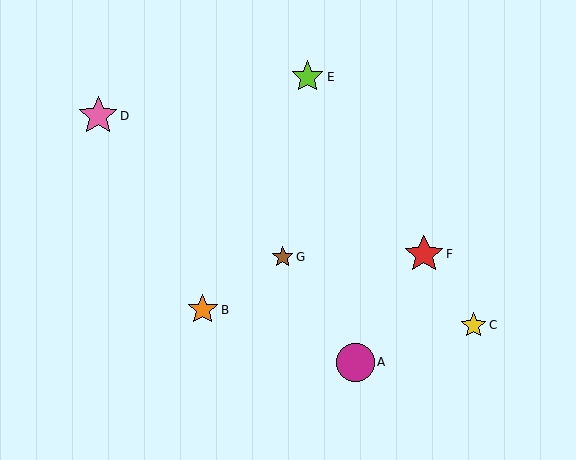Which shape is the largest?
The red star (labeled F) is the largest.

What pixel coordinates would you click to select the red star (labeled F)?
Click at (424, 254) to select the red star F.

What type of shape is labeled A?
Shape A is a magenta circle.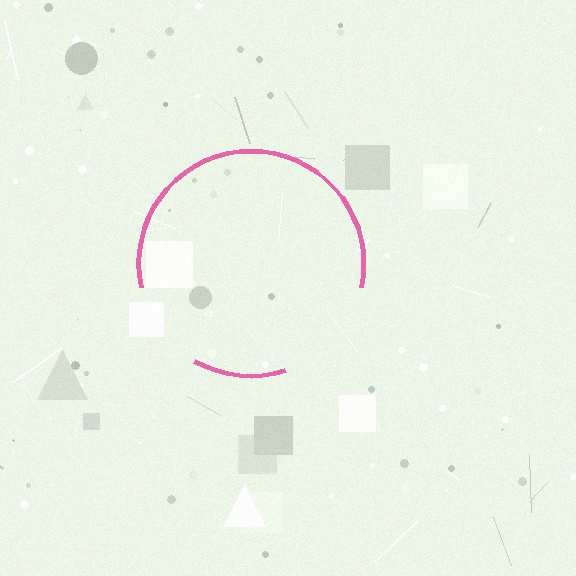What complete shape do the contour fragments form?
The contour fragments form a circle.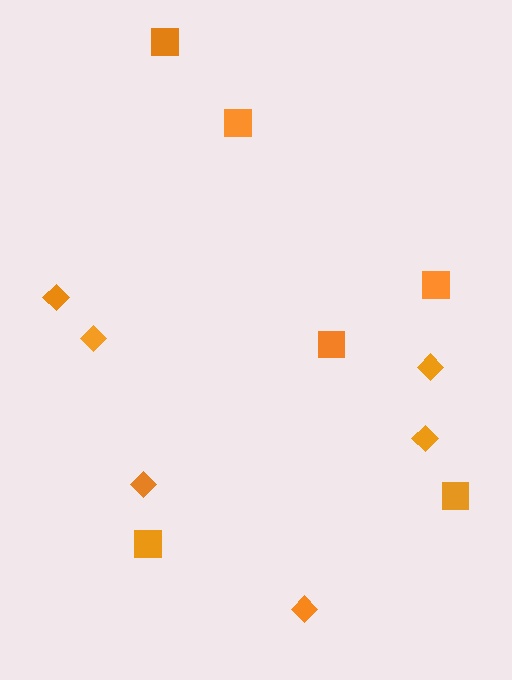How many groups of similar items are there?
There are 2 groups: one group of diamonds (6) and one group of squares (6).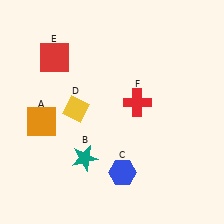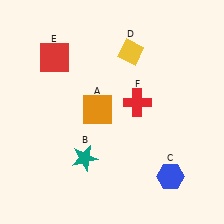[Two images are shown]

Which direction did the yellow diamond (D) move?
The yellow diamond (D) moved up.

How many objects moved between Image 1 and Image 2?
3 objects moved between the two images.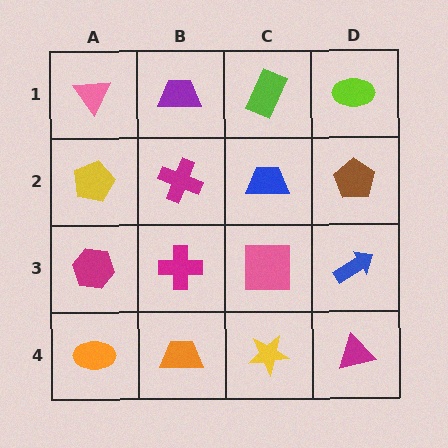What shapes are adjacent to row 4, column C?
A pink square (row 3, column C), an orange trapezoid (row 4, column B), a magenta triangle (row 4, column D).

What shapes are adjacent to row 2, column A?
A pink triangle (row 1, column A), a magenta hexagon (row 3, column A), a magenta cross (row 2, column B).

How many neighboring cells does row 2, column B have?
4.